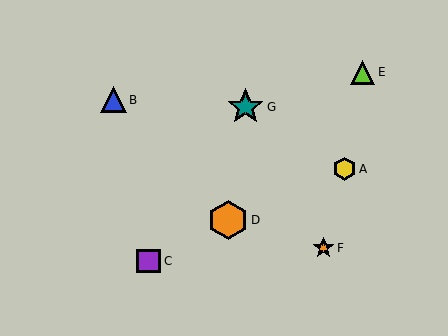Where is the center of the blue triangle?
The center of the blue triangle is at (113, 100).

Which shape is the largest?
The orange hexagon (labeled D) is the largest.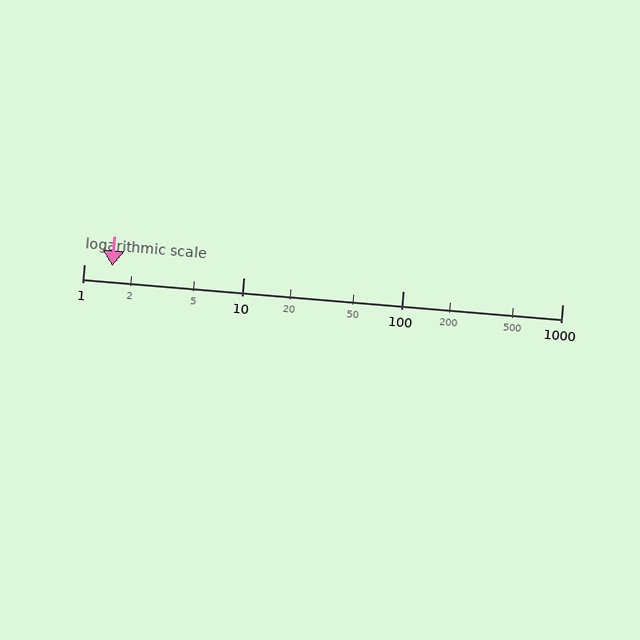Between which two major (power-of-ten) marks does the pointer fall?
The pointer is between 1 and 10.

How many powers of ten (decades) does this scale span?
The scale spans 3 decades, from 1 to 1000.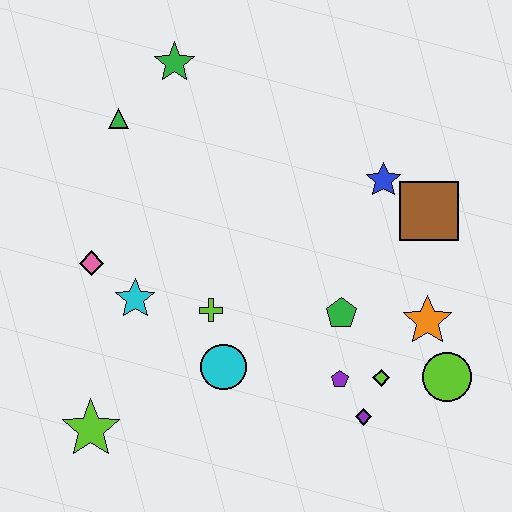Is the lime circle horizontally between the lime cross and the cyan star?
No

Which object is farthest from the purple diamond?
The green star is farthest from the purple diamond.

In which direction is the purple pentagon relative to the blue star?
The purple pentagon is below the blue star.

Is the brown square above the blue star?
No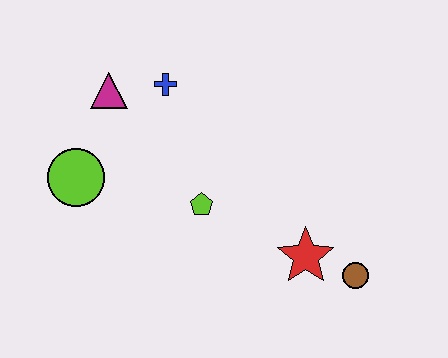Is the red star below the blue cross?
Yes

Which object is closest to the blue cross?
The magenta triangle is closest to the blue cross.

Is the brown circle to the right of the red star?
Yes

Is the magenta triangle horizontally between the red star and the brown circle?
No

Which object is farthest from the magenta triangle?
The brown circle is farthest from the magenta triangle.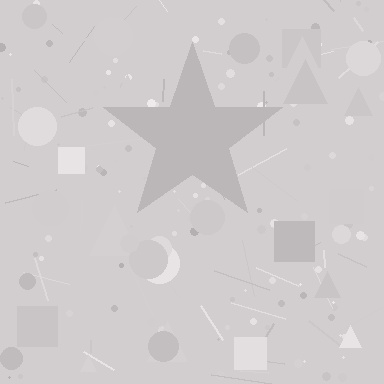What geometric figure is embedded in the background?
A star is embedded in the background.